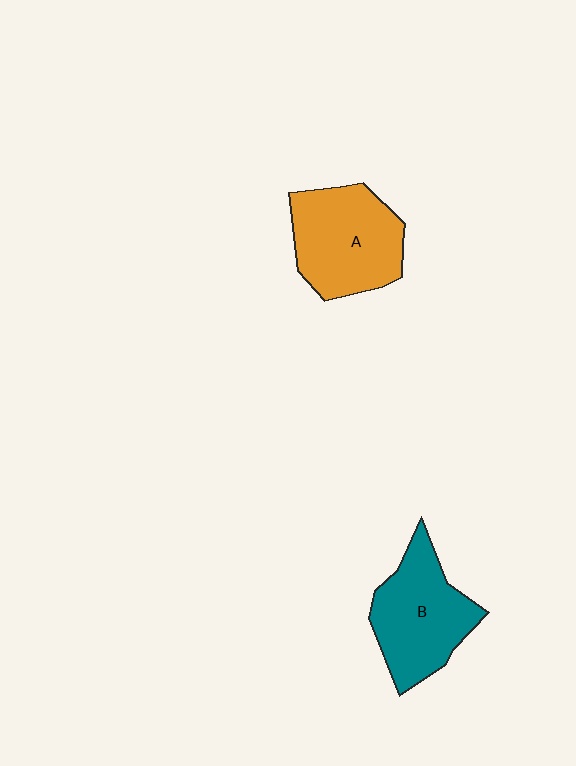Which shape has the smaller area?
Shape B (teal).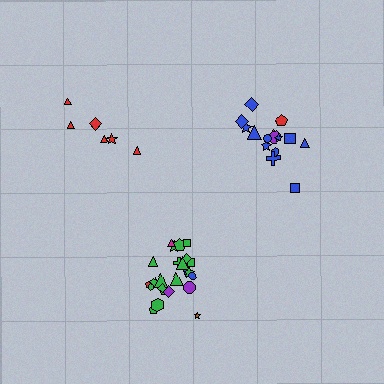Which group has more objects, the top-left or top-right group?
The top-right group.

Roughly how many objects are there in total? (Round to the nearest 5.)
Roughly 45 objects in total.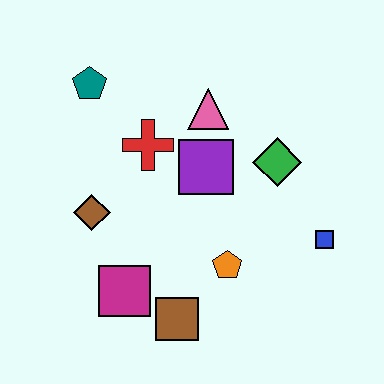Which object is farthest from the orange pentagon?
The teal pentagon is farthest from the orange pentagon.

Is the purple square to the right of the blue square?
No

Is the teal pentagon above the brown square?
Yes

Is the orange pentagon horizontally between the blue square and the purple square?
Yes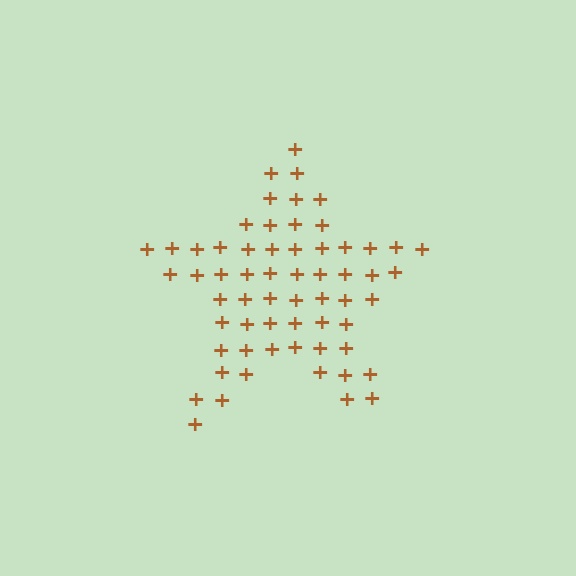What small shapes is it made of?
It is made of small plus signs.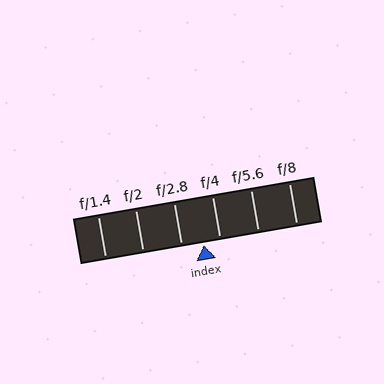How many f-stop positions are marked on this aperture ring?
There are 6 f-stop positions marked.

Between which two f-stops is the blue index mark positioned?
The index mark is between f/2.8 and f/4.